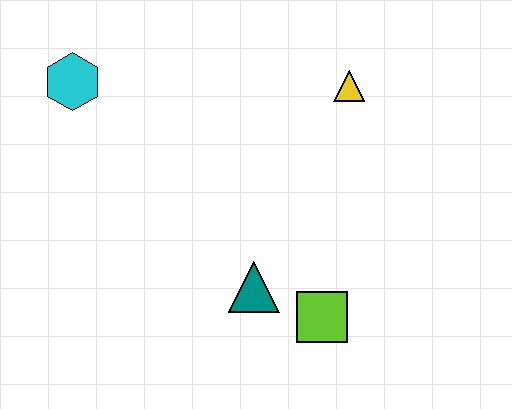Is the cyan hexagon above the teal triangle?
Yes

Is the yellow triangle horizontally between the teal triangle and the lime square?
No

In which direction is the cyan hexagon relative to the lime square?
The cyan hexagon is to the left of the lime square.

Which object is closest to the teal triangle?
The lime square is closest to the teal triangle.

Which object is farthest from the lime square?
The cyan hexagon is farthest from the lime square.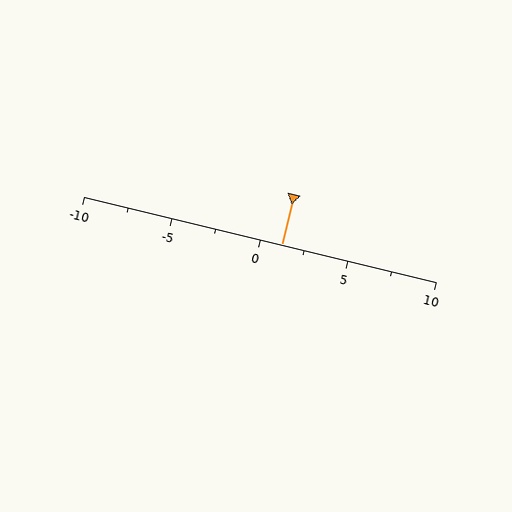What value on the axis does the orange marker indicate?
The marker indicates approximately 1.2.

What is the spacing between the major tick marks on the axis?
The major ticks are spaced 5 apart.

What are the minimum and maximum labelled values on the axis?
The axis runs from -10 to 10.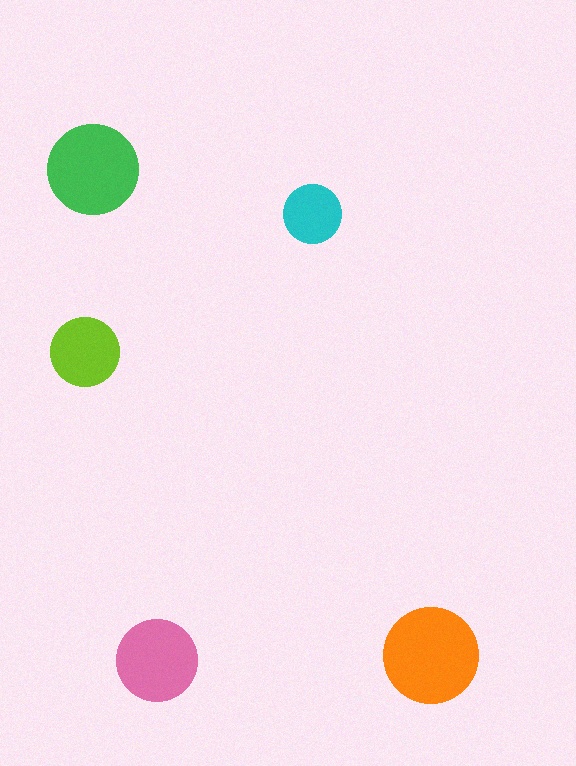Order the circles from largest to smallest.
the orange one, the green one, the pink one, the lime one, the cyan one.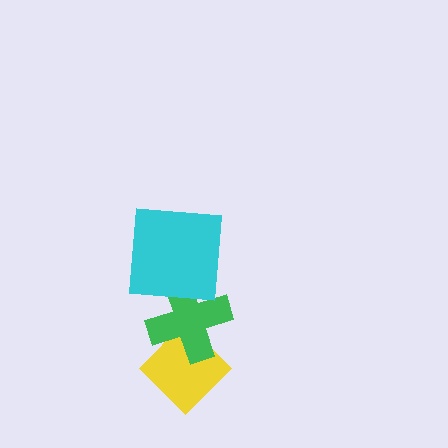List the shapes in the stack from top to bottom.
From top to bottom: the cyan square, the green cross, the yellow diamond.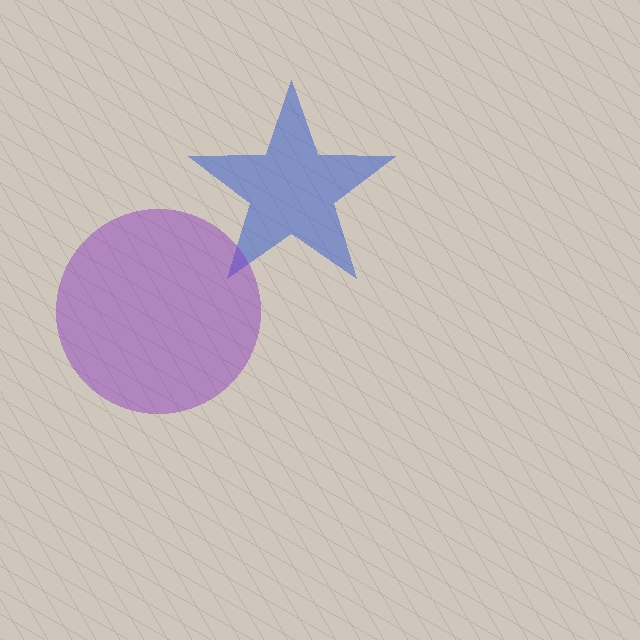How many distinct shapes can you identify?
There are 2 distinct shapes: a blue star, a purple circle.